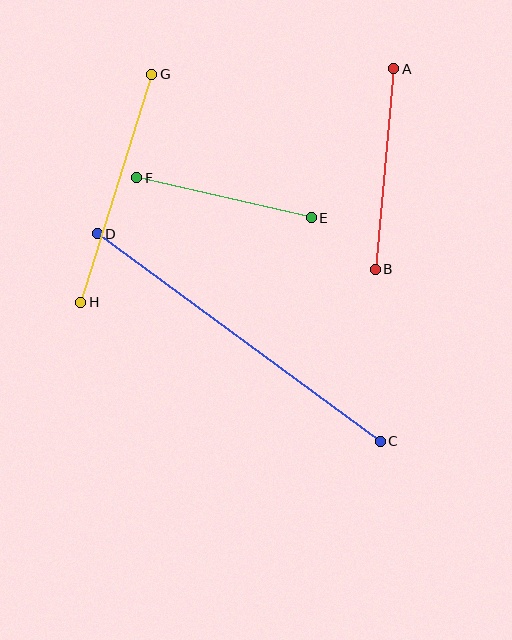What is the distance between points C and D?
The distance is approximately 351 pixels.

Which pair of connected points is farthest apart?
Points C and D are farthest apart.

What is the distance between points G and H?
The distance is approximately 239 pixels.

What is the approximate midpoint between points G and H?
The midpoint is at approximately (116, 188) pixels.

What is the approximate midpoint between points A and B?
The midpoint is at approximately (384, 169) pixels.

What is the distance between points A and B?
The distance is approximately 202 pixels.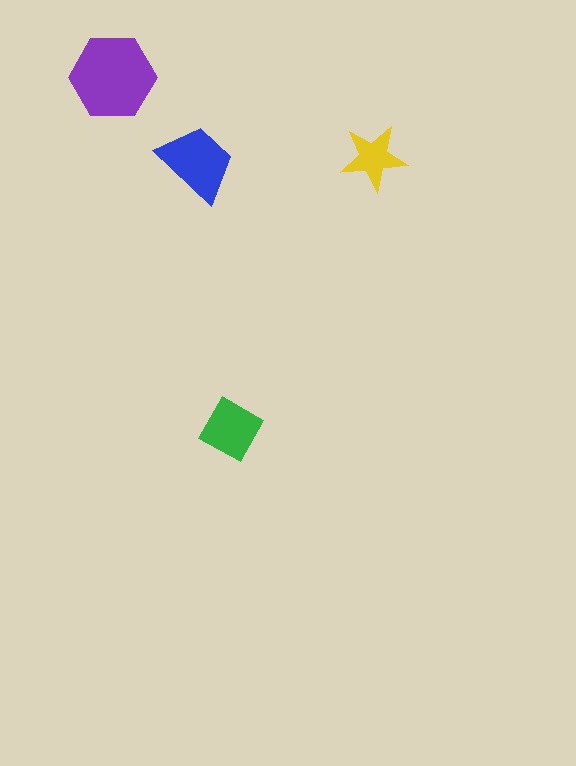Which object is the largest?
The purple hexagon.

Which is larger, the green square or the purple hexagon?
The purple hexagon.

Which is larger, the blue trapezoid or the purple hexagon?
The purple hexagon.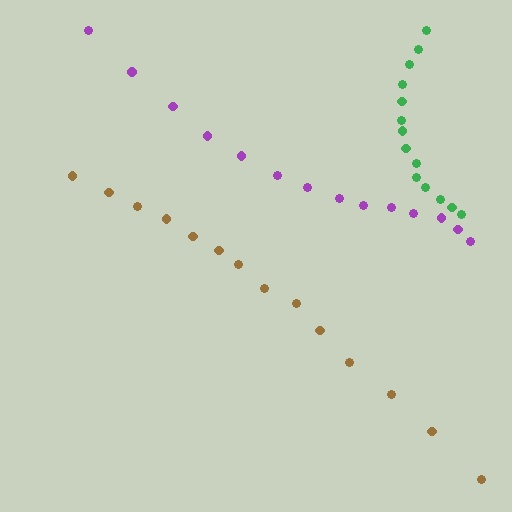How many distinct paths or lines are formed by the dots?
There are 3 distinct paths.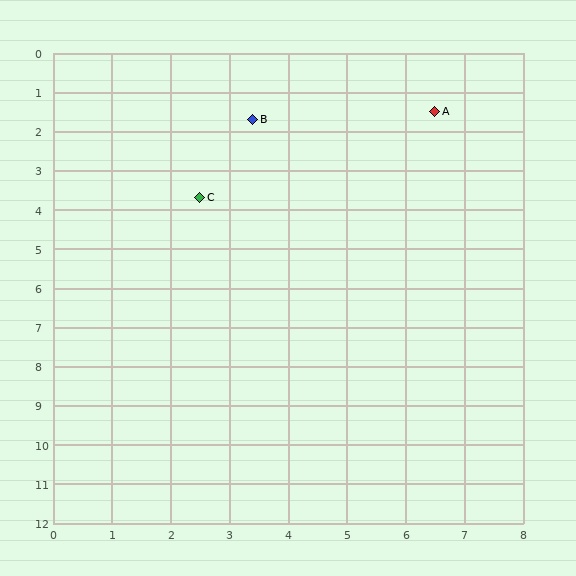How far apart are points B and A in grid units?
Points B and A are about 3.1 grid units apart.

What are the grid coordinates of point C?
Point C is at approximately (2.5, 3.7).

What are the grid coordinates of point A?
Point A is at approximately (6.5, 1.5).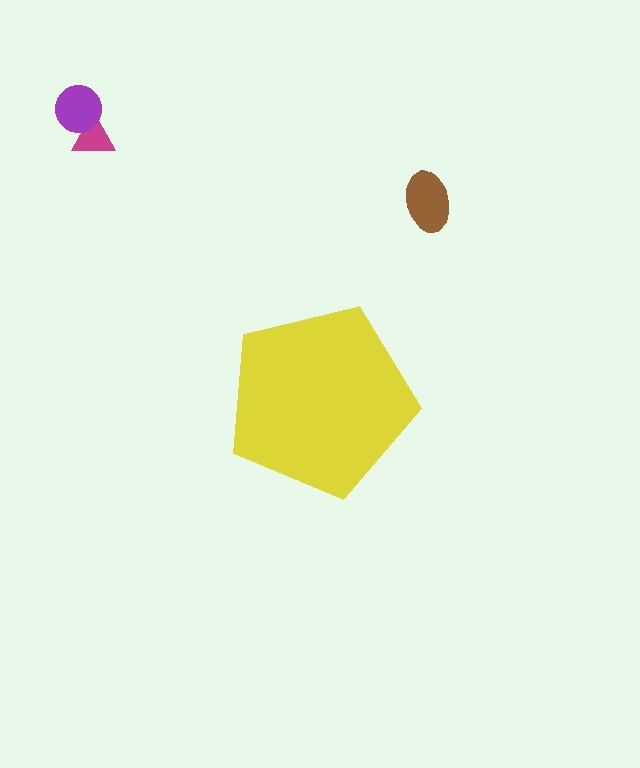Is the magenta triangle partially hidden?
No, the magenta triangle is fully visible.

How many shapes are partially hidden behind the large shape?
0 shapes are partially hidden.